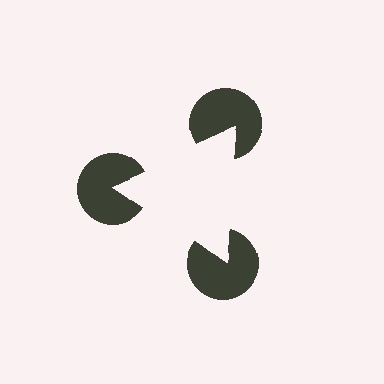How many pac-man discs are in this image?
There are 3 — one at each vertex of the illusory triangle.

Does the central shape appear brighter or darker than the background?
It typically appears slightly brighter than the background, even though no actual brightness change is drawn.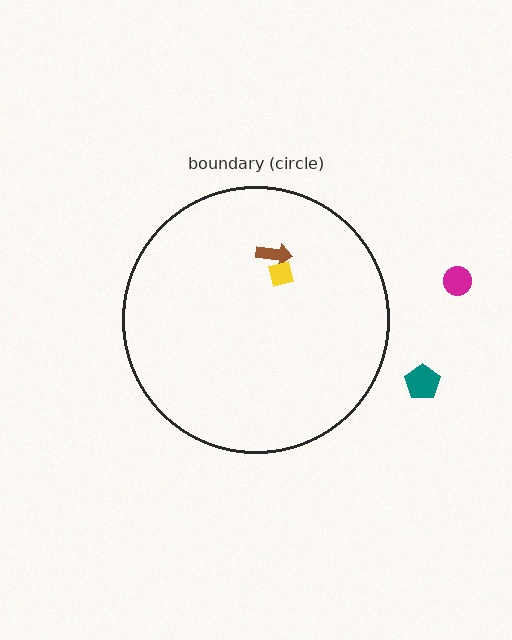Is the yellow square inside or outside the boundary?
Inside.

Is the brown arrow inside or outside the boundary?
Inside.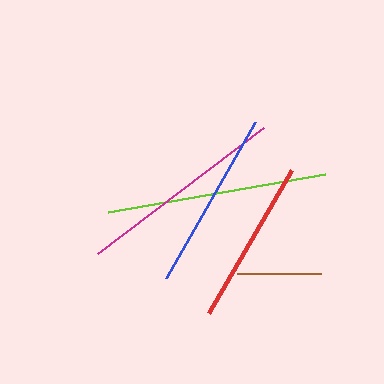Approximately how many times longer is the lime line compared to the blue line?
The lime line is approximately 1.2 times the length of the blue line.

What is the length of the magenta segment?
The magenta segment is approximately 209 pixels long.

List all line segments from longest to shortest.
From longest to shortest: lime, magenta, blue, red, brown.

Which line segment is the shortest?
The brown line is the shortest at approximately 84 pixels.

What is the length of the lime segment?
The lime segment is approximately 221 pixels long.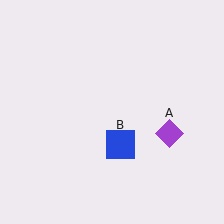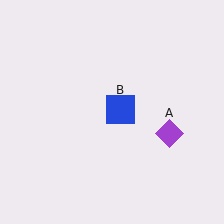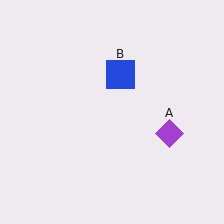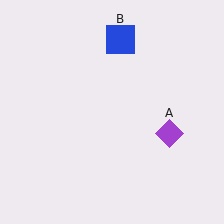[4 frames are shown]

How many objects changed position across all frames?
1 object changed position: blue square (object B).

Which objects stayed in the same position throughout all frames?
Purple diamond (object A) remained stationary.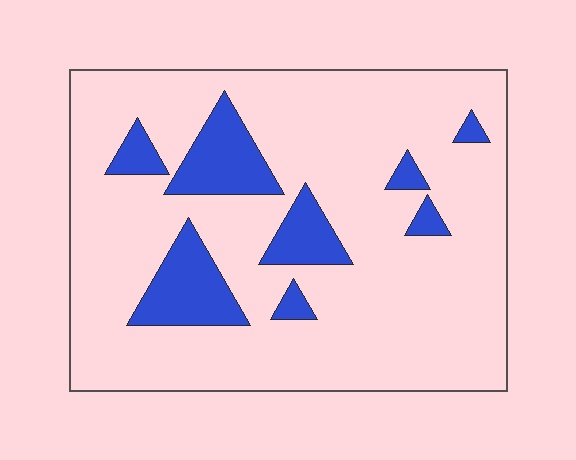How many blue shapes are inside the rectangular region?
8.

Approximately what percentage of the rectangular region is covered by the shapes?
Approximately 15%.